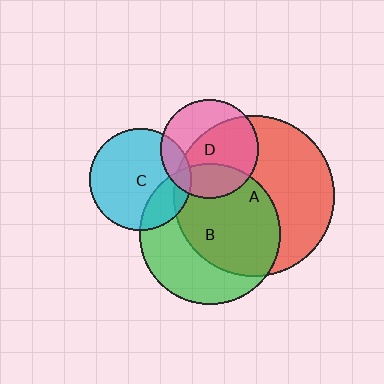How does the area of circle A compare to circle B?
Approximately 1.3 times.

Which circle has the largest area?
Circle A (red).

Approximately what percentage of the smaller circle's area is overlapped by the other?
Approximately 10%.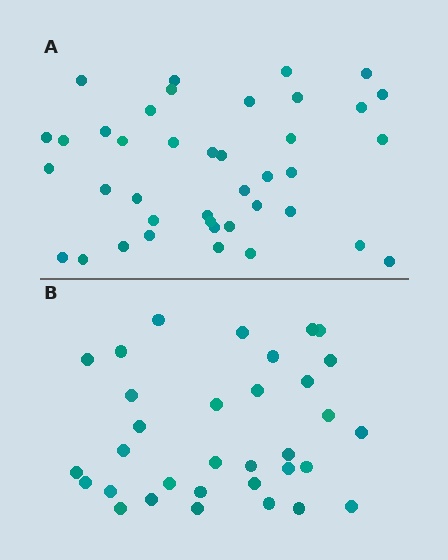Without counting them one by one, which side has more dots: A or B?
Region A (the top region) has more dots.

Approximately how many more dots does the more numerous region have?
Region A has roughly 8 or so more dots than region B.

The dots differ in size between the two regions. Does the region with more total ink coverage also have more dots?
No. Region B has more total ink coverage because its dots are larger, but region A actually contains more individual dots. Total area can be misleading — the number of items is what matters here.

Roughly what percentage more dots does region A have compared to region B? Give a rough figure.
About 20% more.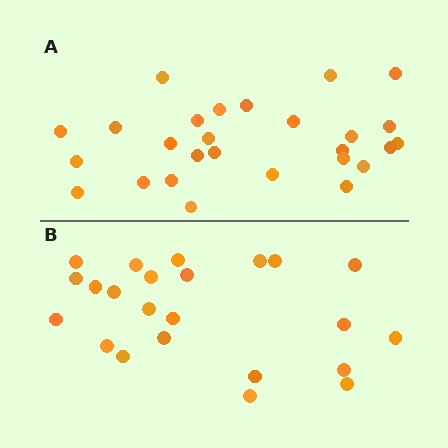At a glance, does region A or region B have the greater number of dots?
Region A (the top region) has more dots.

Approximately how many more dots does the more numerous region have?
Region A has about 4 more dots than region B.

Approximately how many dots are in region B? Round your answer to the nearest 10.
About 20 dots. (The exact count is 23, which rounds to 20.)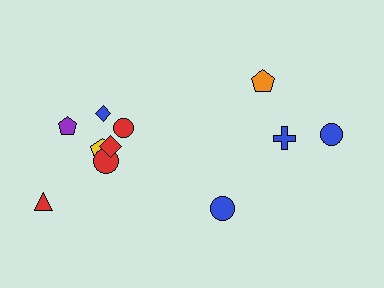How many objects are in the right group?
There are 4 objects.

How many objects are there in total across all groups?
There are 11 objects.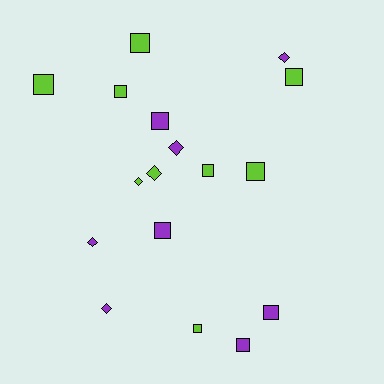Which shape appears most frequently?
Square, with 11 objects.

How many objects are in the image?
There are 17 objects.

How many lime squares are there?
There are 7 lime squares.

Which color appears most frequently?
Lime, with 9 objects.